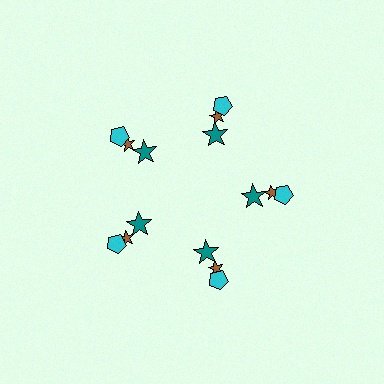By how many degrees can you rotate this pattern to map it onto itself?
The pattern maps onto itself every 72 degrees of rotation.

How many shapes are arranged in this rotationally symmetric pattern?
There are 15 shapes, arranged in 5 groups of 3.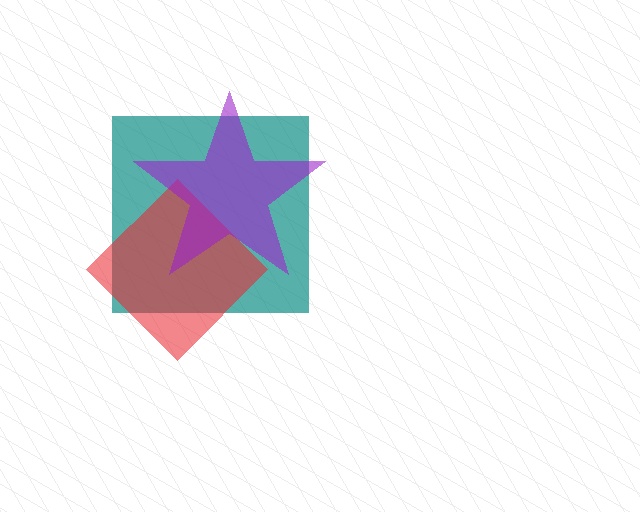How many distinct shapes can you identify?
There are 3 distinct shapes: a teal square, a red diamond, a purple star.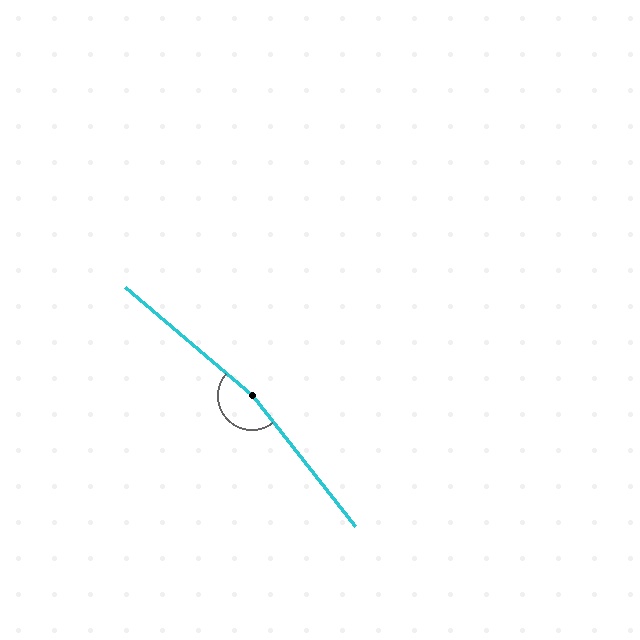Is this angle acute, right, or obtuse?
It is obtuse.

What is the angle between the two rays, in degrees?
Approximately 169 degrees.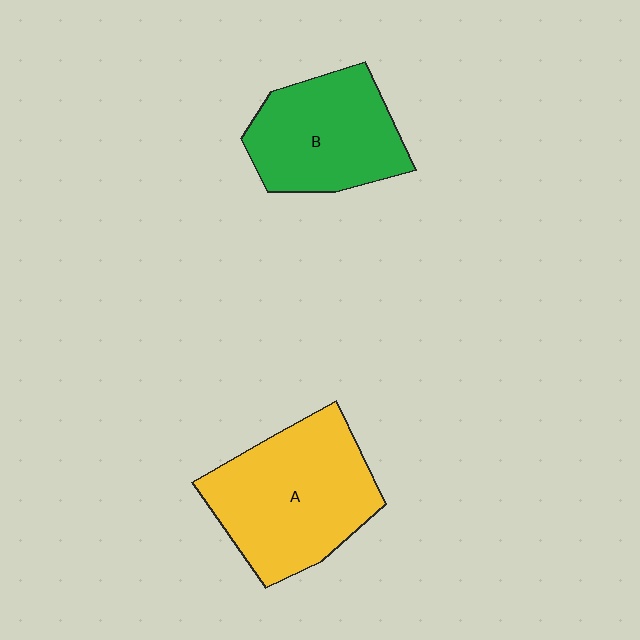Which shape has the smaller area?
Shape B (green).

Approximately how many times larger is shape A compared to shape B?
Approximately 1.3 times.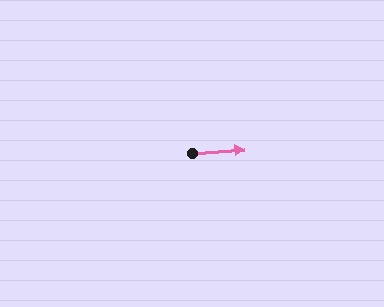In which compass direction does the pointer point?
East.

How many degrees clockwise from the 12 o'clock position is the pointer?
Approximately 86 degrees.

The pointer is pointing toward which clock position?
Roughly 3 o'clock.